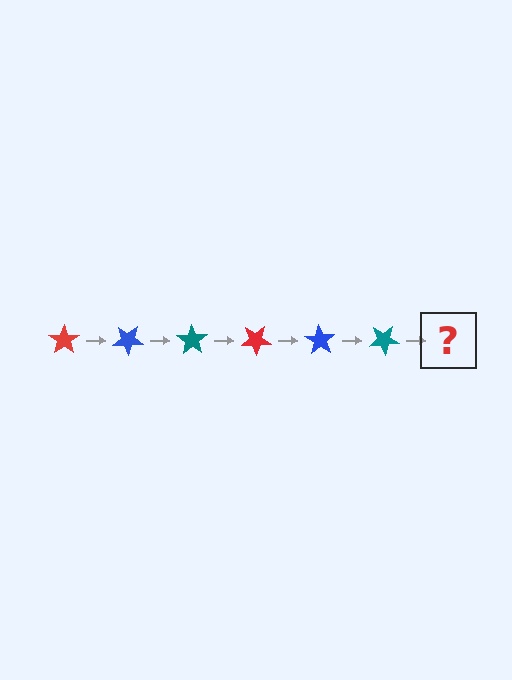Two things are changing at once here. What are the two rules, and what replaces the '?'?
The two rules are that it rotates 35 degrees each step and the color cycles through red, blue, and teal. The '?' should be a red star, rotated 210 degrees from the start.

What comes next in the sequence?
The next element should be a red star, rotated 210 degrees from the start.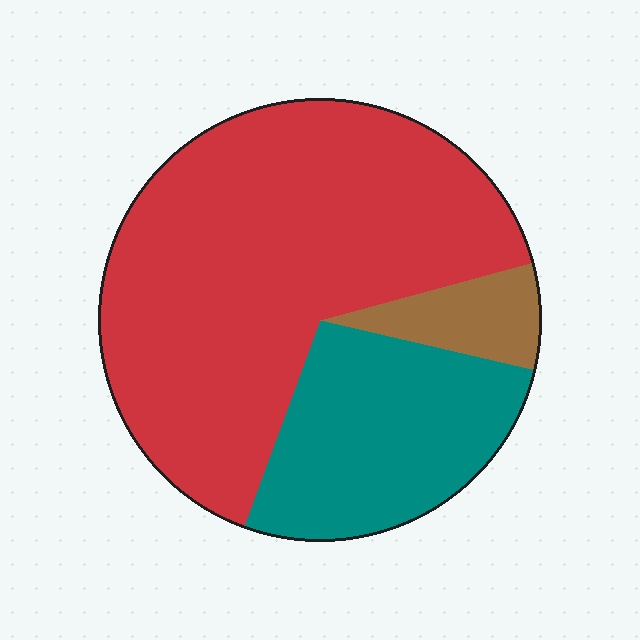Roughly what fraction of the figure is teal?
Teal takes up about one quarter (1/4) of the figure.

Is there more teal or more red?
Red.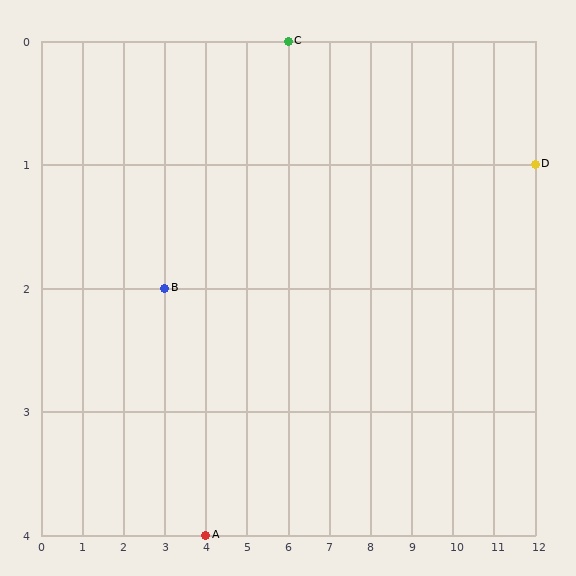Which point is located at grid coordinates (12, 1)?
Point D is at (12, 1).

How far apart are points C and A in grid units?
Points C and A are 2 columns and 4 rows apart (about 4.5 grid units diagonally).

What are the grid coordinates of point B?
Point B is at grid coordinates (3, 2).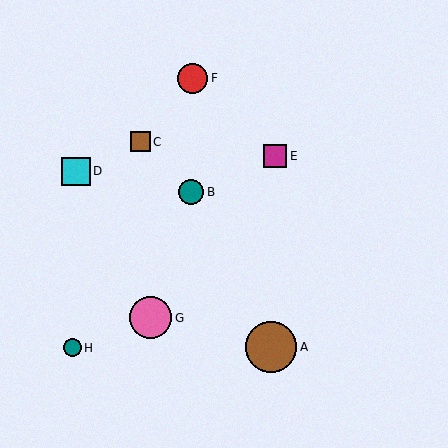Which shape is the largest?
The brown circle (labeled A) is the largest.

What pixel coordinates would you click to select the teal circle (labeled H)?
Click at (72, 348) to select the teal circle H.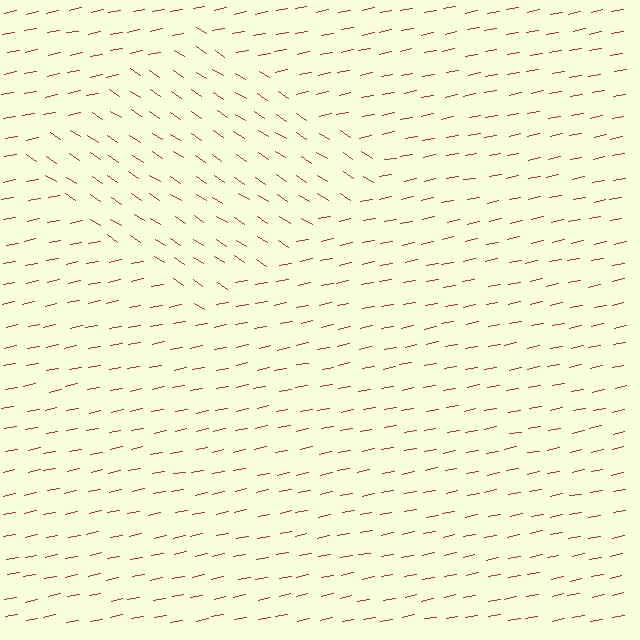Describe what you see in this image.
The image is filled with small red line segments. A diamond region in the image has lines oriented differently from the surrounding lines, creating a visible texture boundary.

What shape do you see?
I see a diamond.